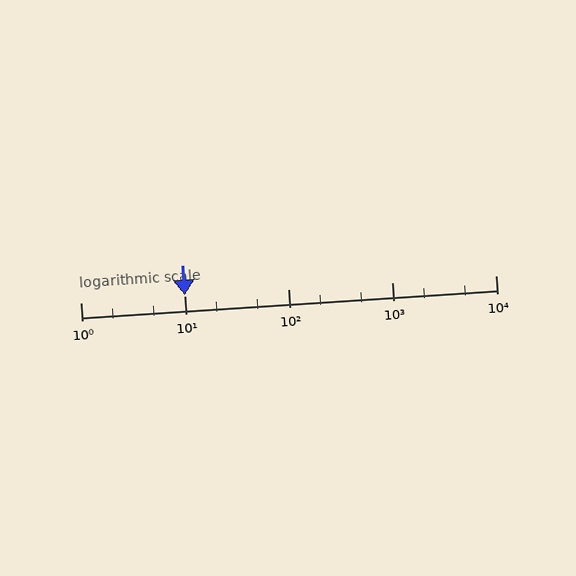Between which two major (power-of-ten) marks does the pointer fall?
The pointer is between 10 and 100.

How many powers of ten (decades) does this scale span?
The scale spans 4 decades, from 1 to 10000.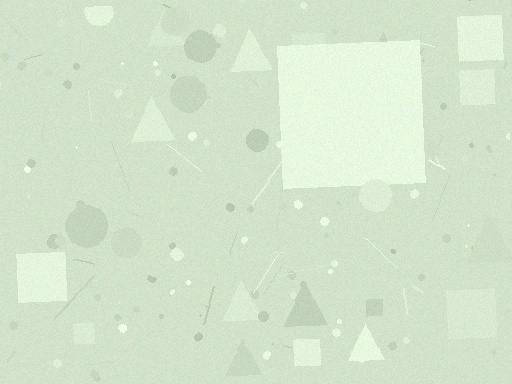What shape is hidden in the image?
A square is hidden in the image.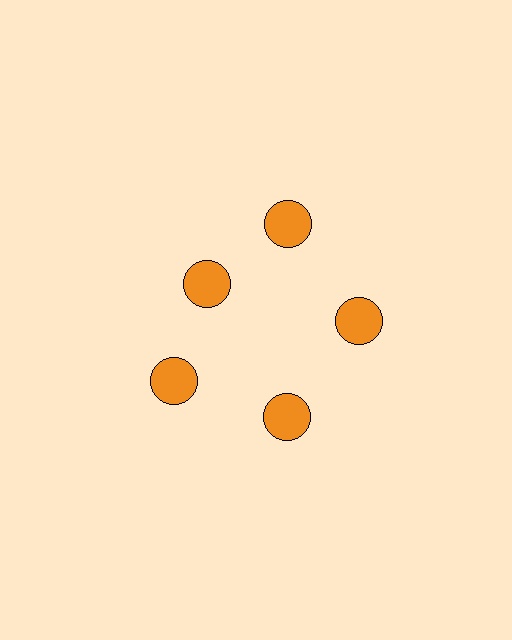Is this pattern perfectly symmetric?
No. The 5 orange circles are arranged in a ring, but one element near the 10 o'clock position is pulled inward toward the center, breaking the 5-fold rotational symmetry.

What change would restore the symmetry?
The symmetry would be restored by moving it outward, back onto the ring so that all 5 circles sit at equal angles and equal distance from the center.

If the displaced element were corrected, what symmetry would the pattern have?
It would have 5-fold rotational symmetry — the pattern would map onto itself every 72 degrees.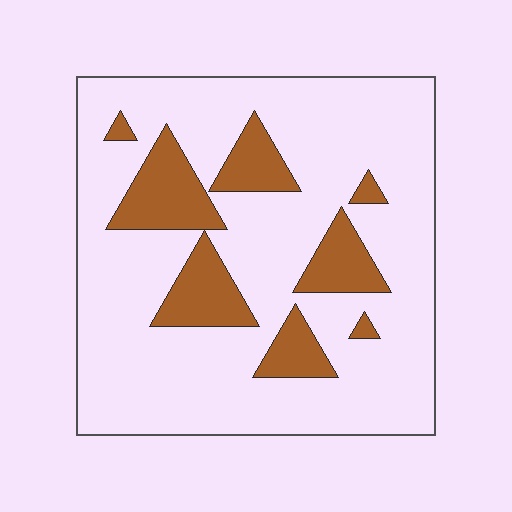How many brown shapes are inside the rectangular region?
8.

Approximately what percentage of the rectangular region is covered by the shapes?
Approximately 20%.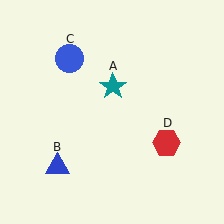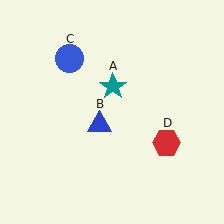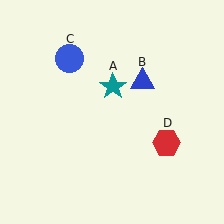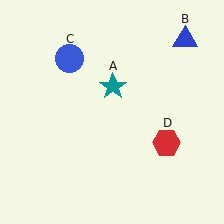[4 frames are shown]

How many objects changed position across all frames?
1 object changed position: blue triangle (object B).